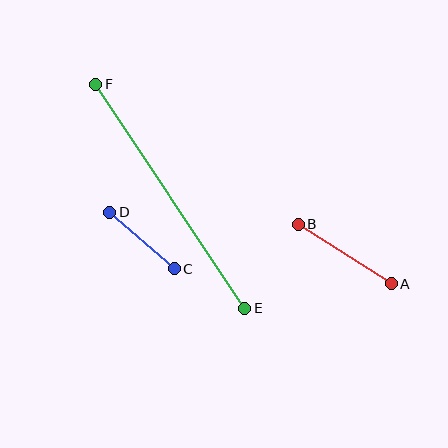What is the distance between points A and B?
The distance is approximately 110 pixels.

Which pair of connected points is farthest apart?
Points E and F are farthest apart.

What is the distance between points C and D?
The distance is approximately 86 pixels.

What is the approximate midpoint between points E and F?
The midpoint is at approximately (170, 196) pixels.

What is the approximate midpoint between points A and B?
The midpoint is at approximately (345, 254) pixels.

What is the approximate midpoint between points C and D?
The midpoint is at approximately (142, 241) pixels.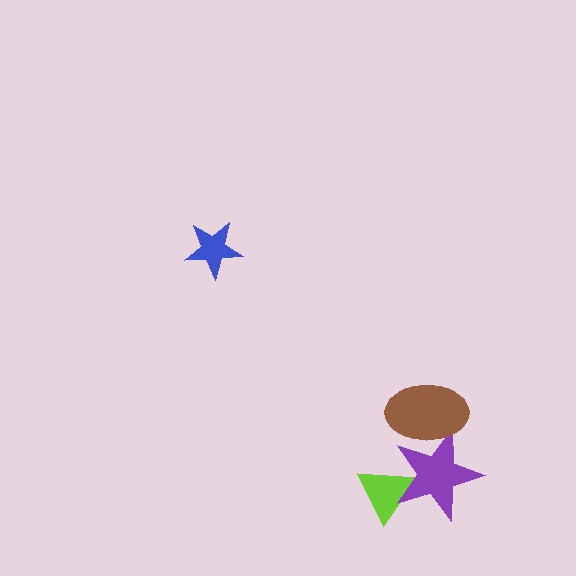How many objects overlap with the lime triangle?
1 object overlaps with the lime triangle.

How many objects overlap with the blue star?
0 objects overlap with the blue star.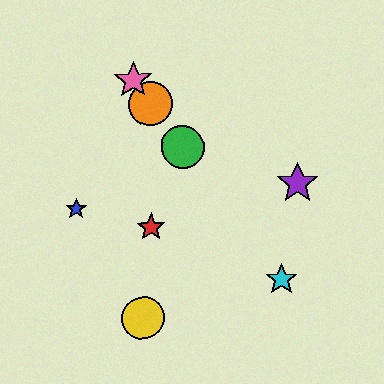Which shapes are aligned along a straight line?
The green circle, the orange circle, the cyan star, the pink star are aligned along a straight line.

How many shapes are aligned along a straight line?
4 shapes (the green circle, the orange circle, the cyan star, the pink star) are aligned along a straight line.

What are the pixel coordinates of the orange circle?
The orange circle is at (151, 104).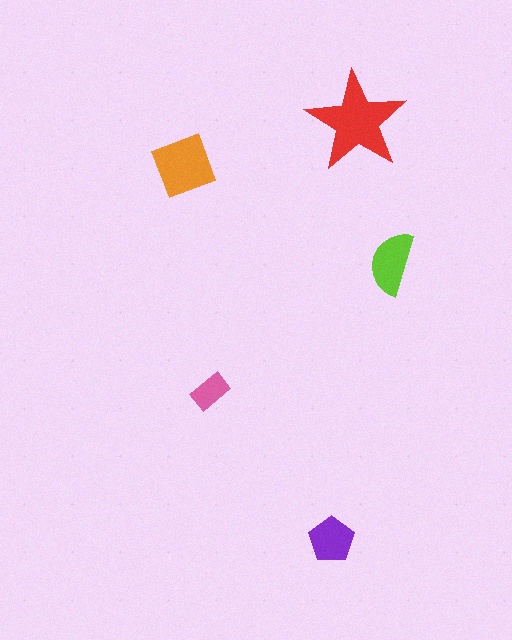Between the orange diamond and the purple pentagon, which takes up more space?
The orange diamond.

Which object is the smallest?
The pink rectangle.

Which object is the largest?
The red star.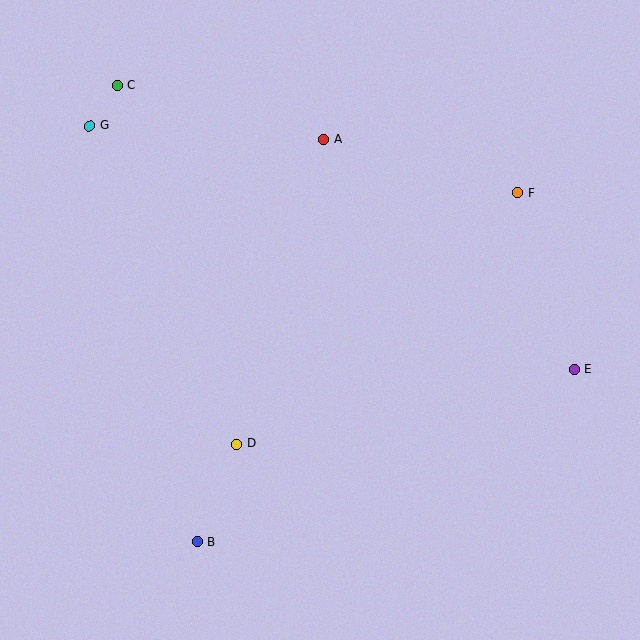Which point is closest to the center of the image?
Point D at (237, 444) is closest to the center.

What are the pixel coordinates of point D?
Point D is at (237, 444).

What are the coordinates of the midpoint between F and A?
The midpoint between F and A is at (421, 166).